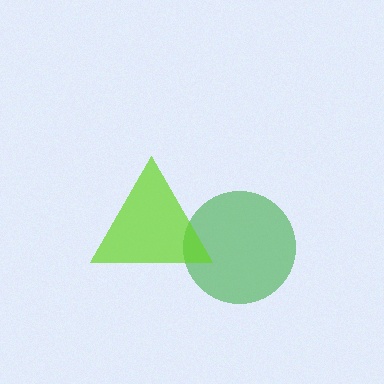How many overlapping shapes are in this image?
There are 2 overlapping shapes in the image.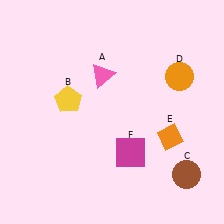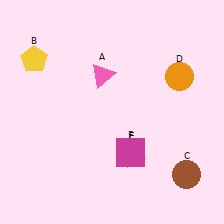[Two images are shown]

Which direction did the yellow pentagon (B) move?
The yellow pentagon (B) moved up.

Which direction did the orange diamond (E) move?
The orange diamond (E) moved left.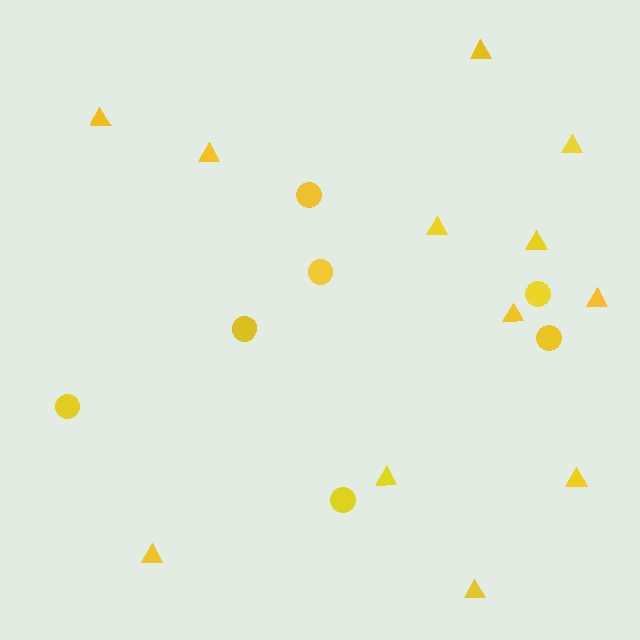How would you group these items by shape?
There are 2 groups: one group of circles (7) and one group of triangles (12).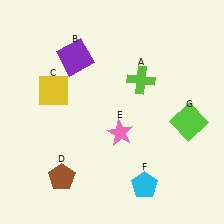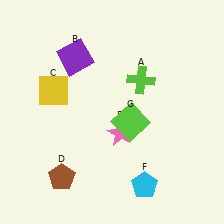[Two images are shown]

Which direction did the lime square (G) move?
The lime square (G) moved left.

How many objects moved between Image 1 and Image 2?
1 object moved between the two images.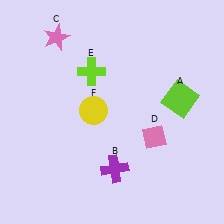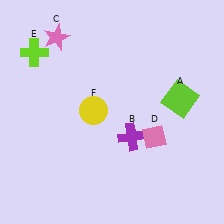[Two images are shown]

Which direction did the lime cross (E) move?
The lime cross (E) moved left.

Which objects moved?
The objects that moved are: the purple cross (B), the lime cross (E).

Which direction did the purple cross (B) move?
The purple cross (B) moved up.